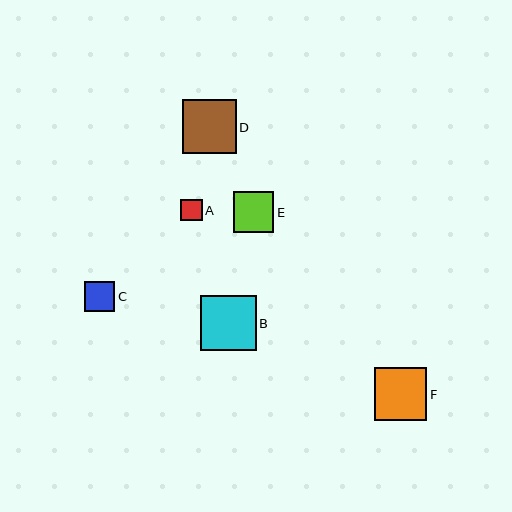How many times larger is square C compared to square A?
Square C is approximately 1.4 times the size of square A.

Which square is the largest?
Square B is the largest with a size of approximately 56 pixels.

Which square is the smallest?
Square A is the smallest with a size of approximately 21 pixels.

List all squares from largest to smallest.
From largest to smallest: B, D, F, E, C, A.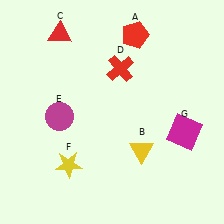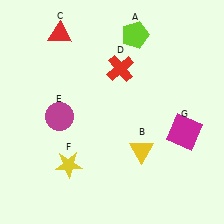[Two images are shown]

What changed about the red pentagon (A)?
In Image 1, A is red. In Image 2, it changed to lime.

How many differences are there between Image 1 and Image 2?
There is 1 difference between the two images.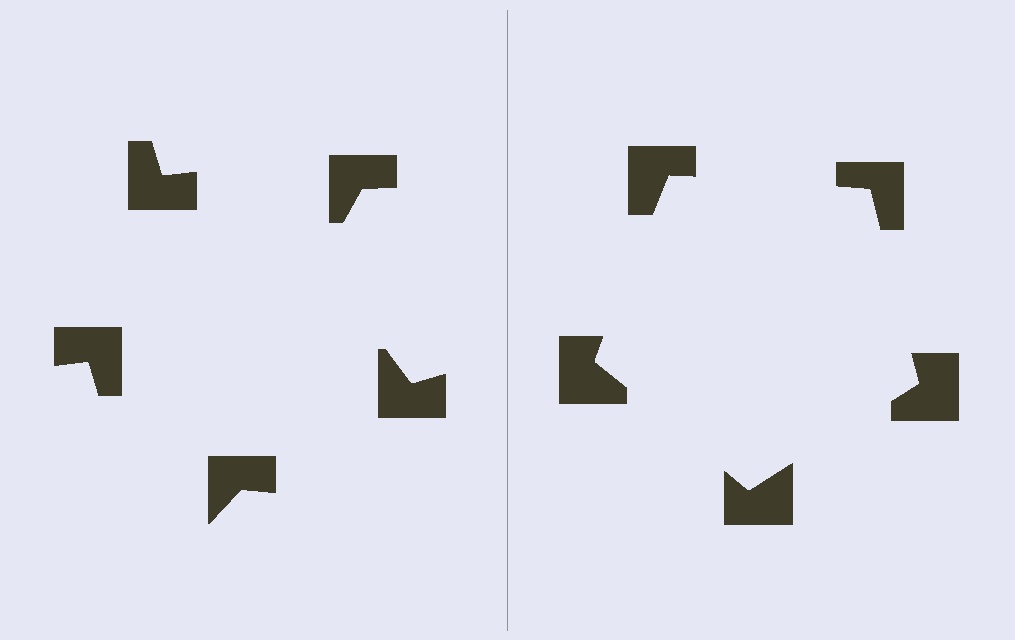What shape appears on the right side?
An illusory pentagon.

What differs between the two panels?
The notched squares are positioned identically on both sides; only the wedge orientations differ. On the right they align to a pentagon; on the left they are misaligned.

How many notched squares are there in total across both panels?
10 — 5 on each side.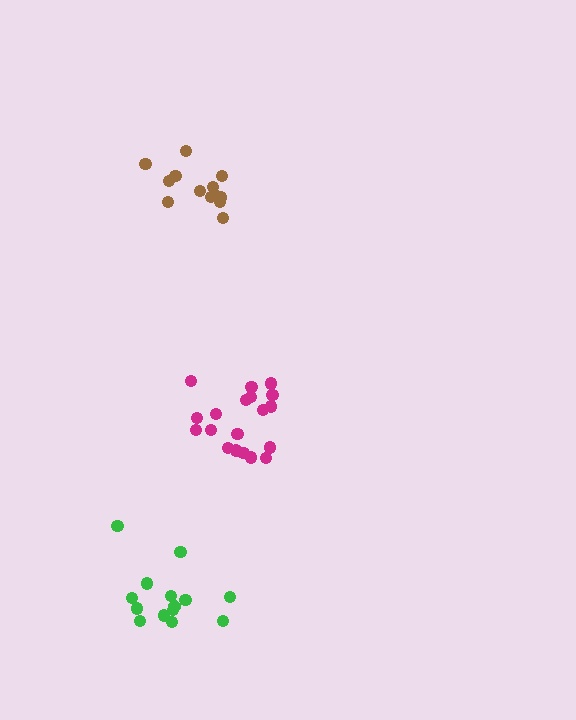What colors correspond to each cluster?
The clusters are colored: magenta, brown, green.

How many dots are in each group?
Group 1: 20 dots, Group 2: 14 dots, Group 3: 14 dots (48 total).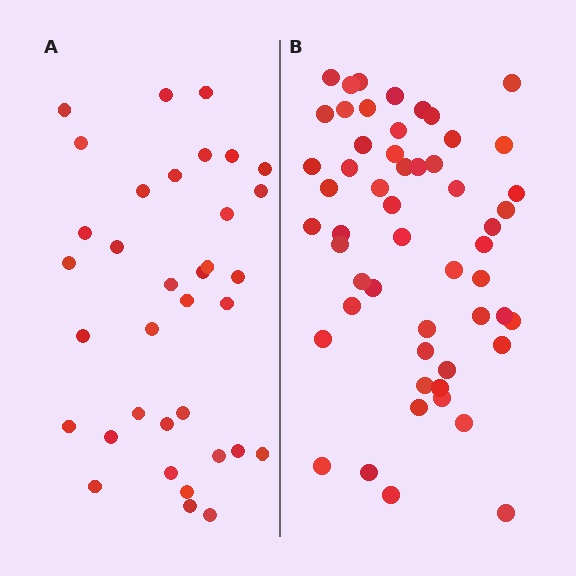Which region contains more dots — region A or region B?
Region B (the right region) has more dots.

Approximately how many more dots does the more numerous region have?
Region B has approximately 20 more dots than region A.